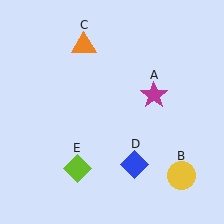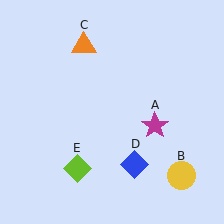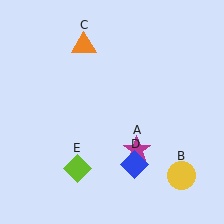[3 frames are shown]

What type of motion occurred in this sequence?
The magenta star (object A) rotated clockwise around the center of the scene.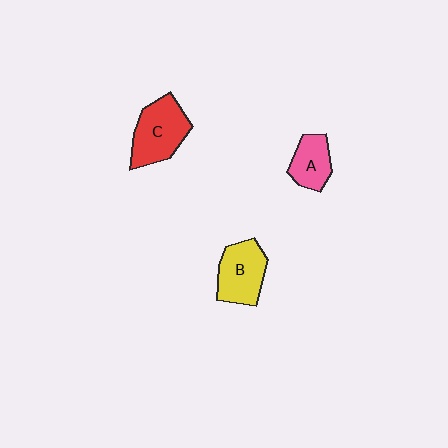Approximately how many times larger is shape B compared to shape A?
Approximately 1.4 times.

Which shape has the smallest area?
Shape A (pink).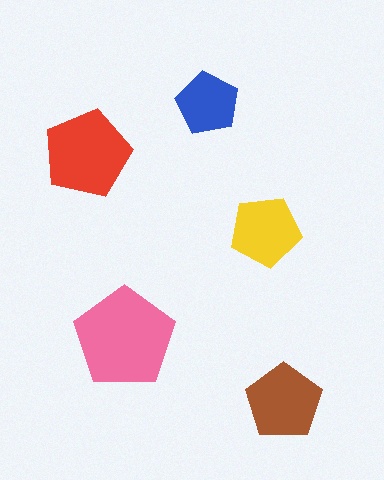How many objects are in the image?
There are 5 objects in the image.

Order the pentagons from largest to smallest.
the pink one, the red one, the brown one, the yellow one, the blue one.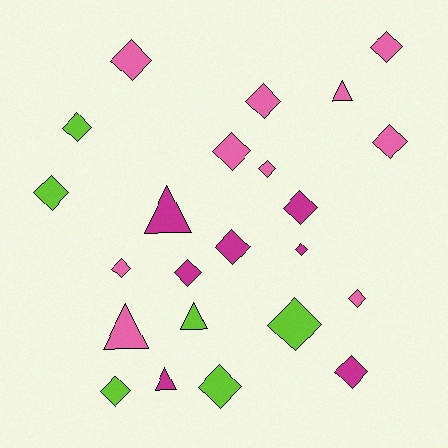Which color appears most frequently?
Pink, with 10 objects.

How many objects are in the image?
There are 23 objects.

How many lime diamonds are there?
There are 5 lime diamonds.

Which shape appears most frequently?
Diamond, with 18 objects.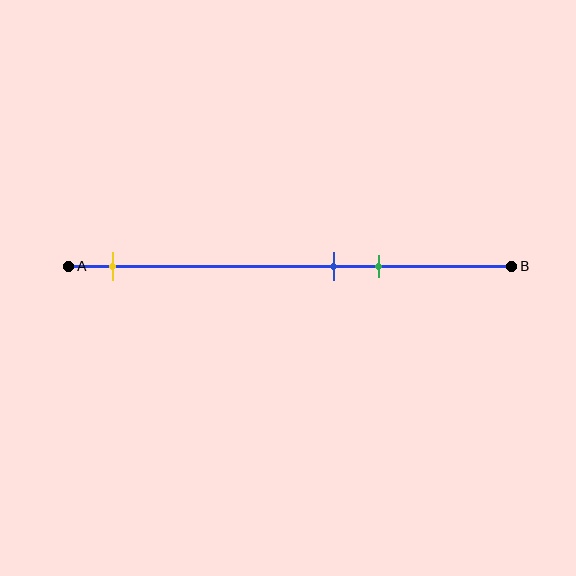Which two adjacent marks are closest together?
The blue and green marks are the closest adjacent pair.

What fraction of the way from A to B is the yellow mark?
The yellow mark is approximately 10% (0.1) of the way from A to B.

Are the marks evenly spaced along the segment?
No, the marks are not evenly spaced.